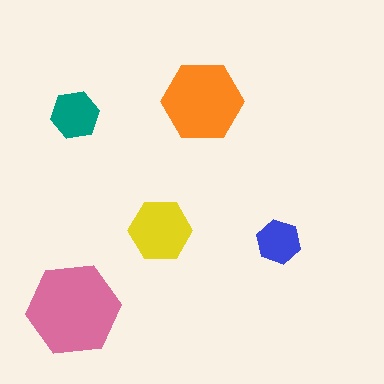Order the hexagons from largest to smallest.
the pink one, the orange one, the yellow one, the teal one, the blue one.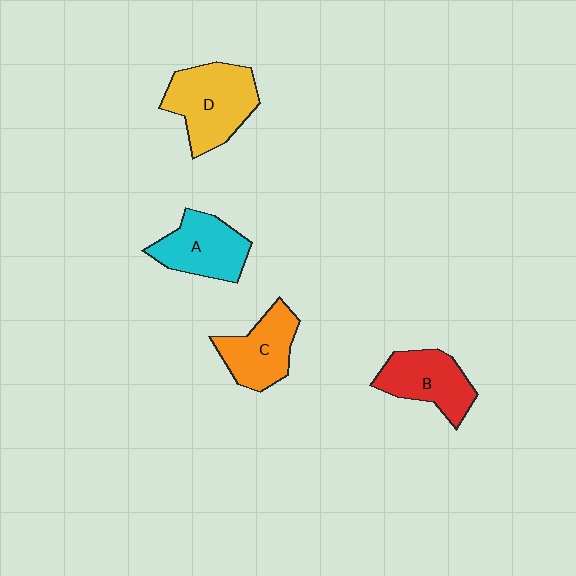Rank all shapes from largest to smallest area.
From largest to smallest: D (yellow), A (cyan), B (red), C (orange).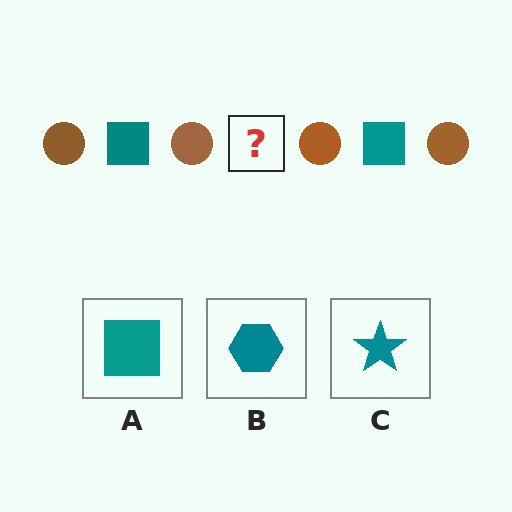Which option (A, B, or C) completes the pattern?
A.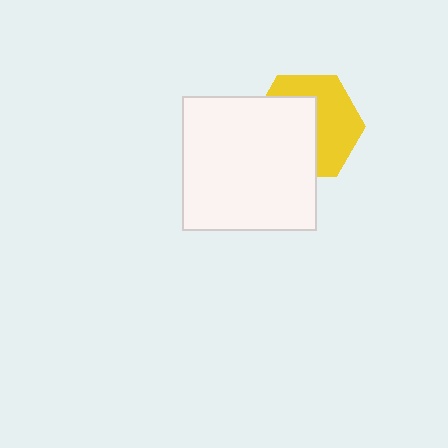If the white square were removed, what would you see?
You would see the complete yellow hexagon.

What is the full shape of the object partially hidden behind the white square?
The partially hidden object is a yellow hexagon.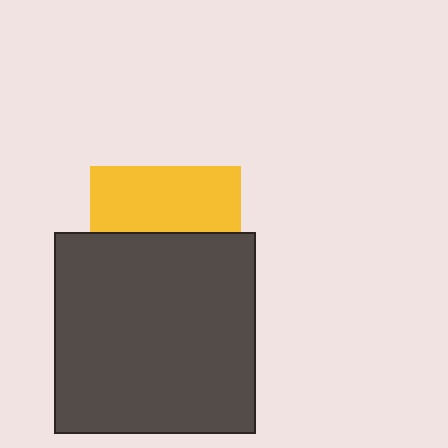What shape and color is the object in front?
The object in front is a dark gray square.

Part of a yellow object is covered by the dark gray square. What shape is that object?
It is a square.